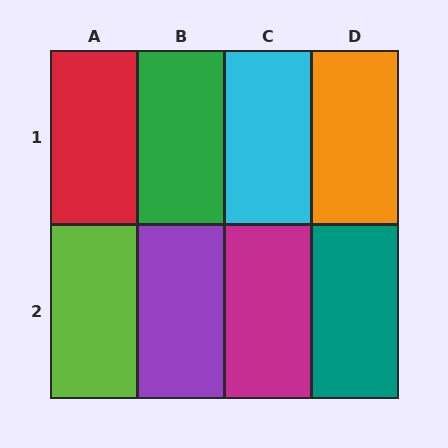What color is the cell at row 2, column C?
Magenta.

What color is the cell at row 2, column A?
Lime.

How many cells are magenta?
1 cell is magenta.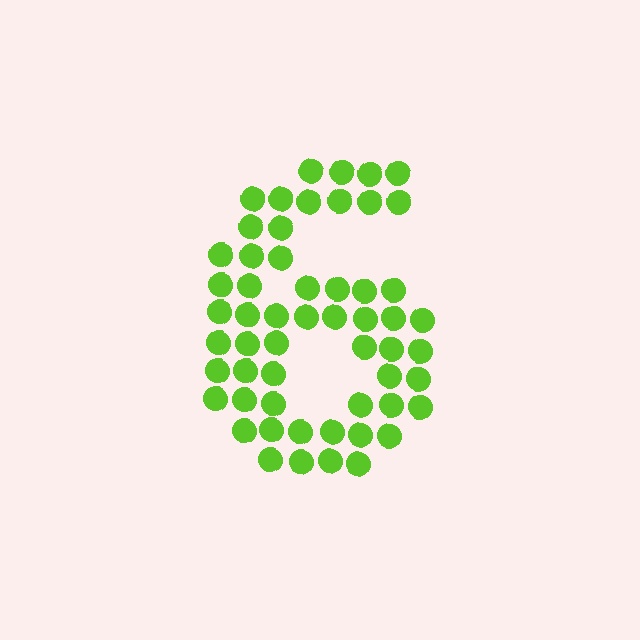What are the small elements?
The small elements are circles.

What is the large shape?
The large shape is the digit 6.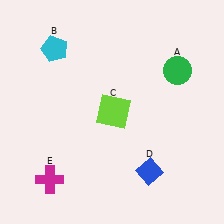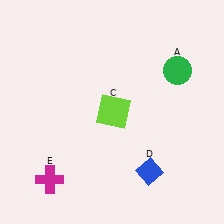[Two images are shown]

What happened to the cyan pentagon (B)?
The cyan pentagon (B) was removed in Image 2. It was in the top-left area of Image 1.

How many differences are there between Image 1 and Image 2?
There is 1 difference between the two images.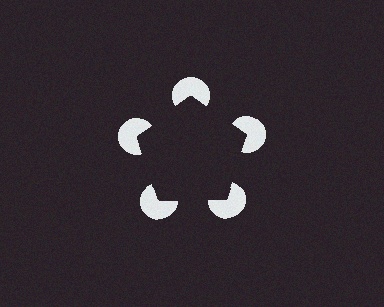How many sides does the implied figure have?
5 sides.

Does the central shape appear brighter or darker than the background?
It typically appears slightly darker than the background, even though no actual brightness change is drawn.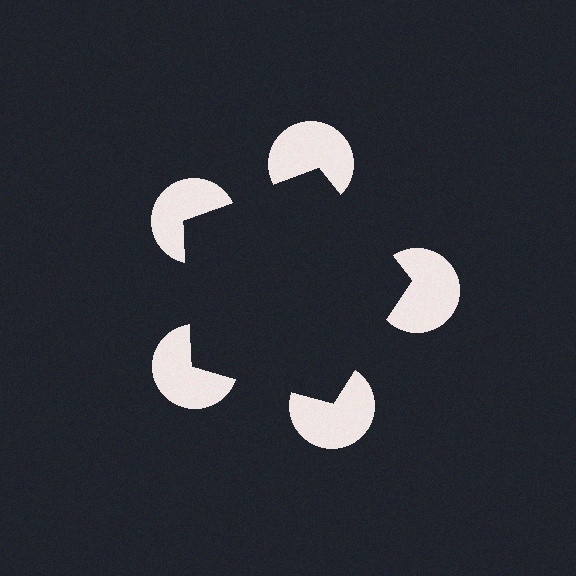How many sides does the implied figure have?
5 sides.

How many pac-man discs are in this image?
There are 5 — one at each vertex of the illusory pentagon.